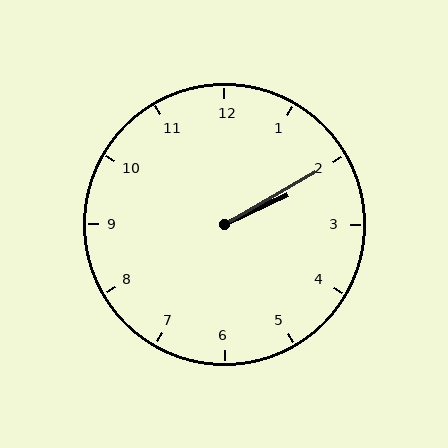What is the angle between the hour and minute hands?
Approximately 5 degrees.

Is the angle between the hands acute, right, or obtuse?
It is acute.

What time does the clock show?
2:10.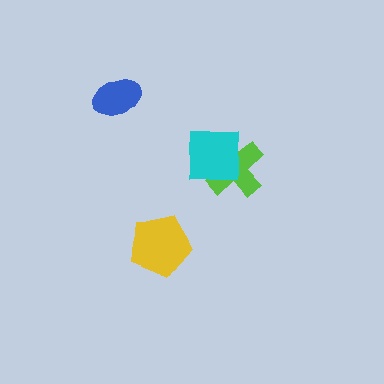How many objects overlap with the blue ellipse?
0 objects overlap with the blue ellipse.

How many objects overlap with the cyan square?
1 object overlaps with the cyan square.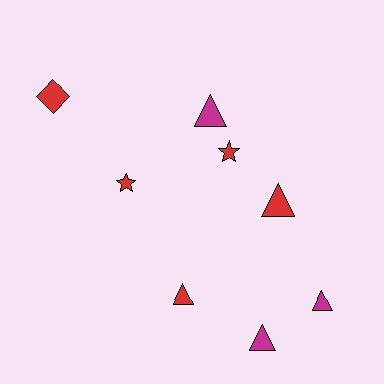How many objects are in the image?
There are 8 objects.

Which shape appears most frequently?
Triangle, with 5 objects.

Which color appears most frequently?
Red, with 5 objects.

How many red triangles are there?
There are 2 red triangles.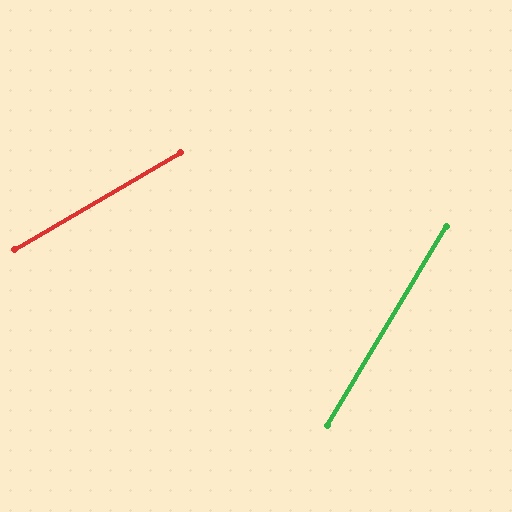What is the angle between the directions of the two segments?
Approximately 29 degrees.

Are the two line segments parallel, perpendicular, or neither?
Neither parallel nor perpendicular — they differ by about 29°.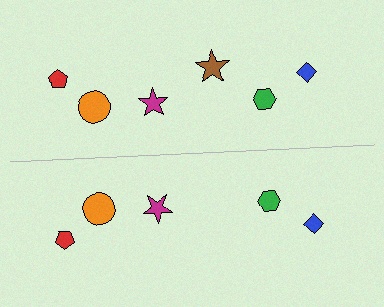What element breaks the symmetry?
A brown star is missing from the bottom side.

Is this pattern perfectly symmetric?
No, the pattern is not perfectly symmetric. A brown star is missing from the bottom side.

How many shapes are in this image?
There are 11 shapes in this image.